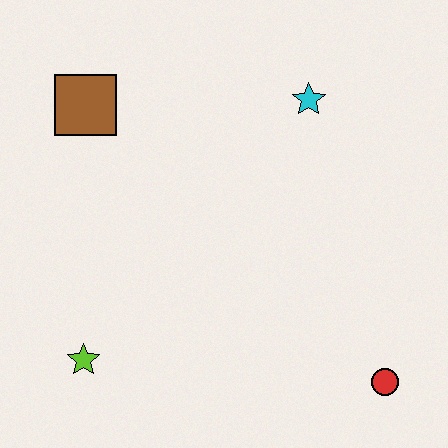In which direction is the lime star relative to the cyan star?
The lime star is below the cyan star.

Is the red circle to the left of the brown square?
No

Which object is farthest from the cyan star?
The lime star is farthest from the cyan star.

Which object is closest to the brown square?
The cyan star is closest to the brown square.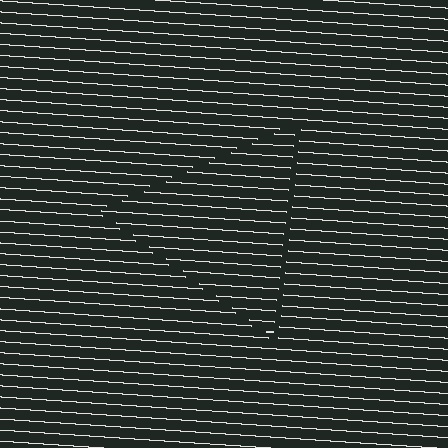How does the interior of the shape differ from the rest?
The interior of the shape contains the same grating, shifted by half a period — the contour is defined by the phase discontinuity where line-ends from the inner and outer gratings abut.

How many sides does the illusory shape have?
3 sides — the line-ends trace a triangle.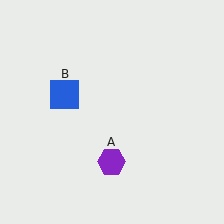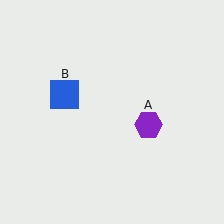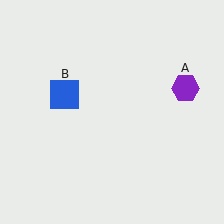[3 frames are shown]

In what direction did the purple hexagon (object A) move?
The purple hexagon (object A) moved up and to the right.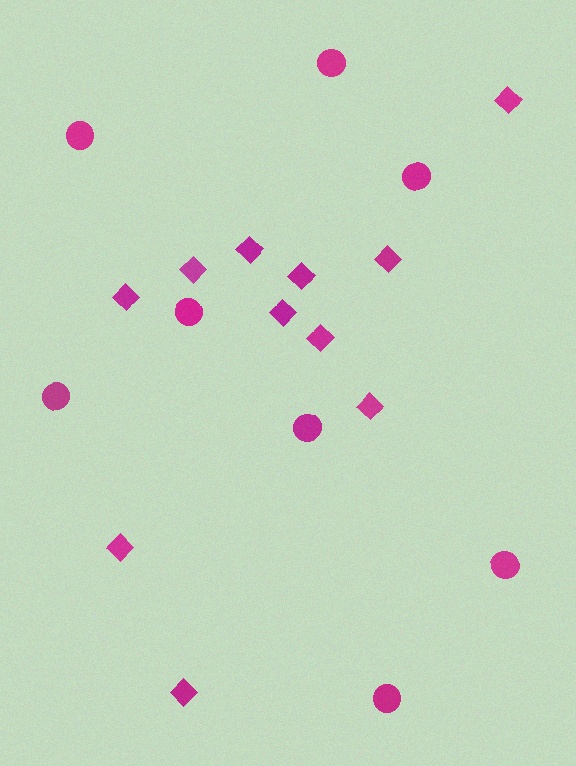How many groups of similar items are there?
There are 2 groups: one group of circles (8) and one group of diamonds (11).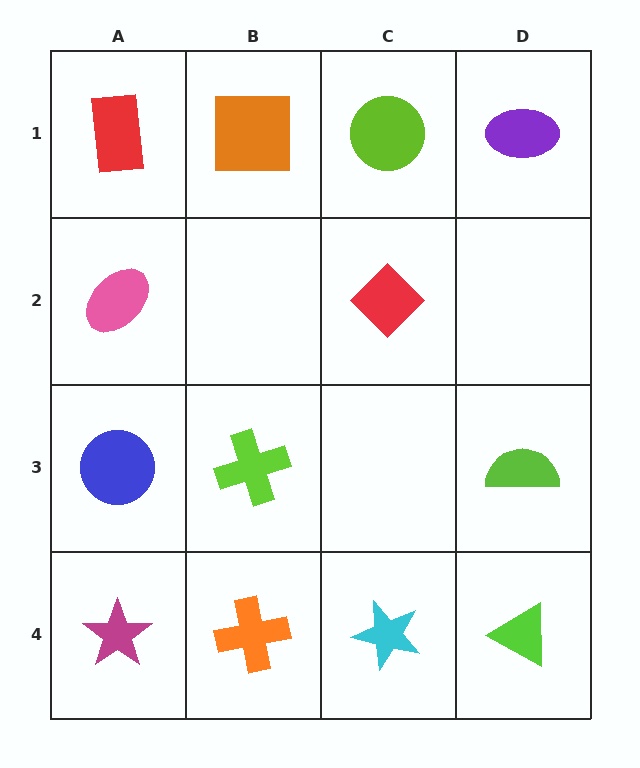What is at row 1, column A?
A red rectangle.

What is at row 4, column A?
A magenta star.